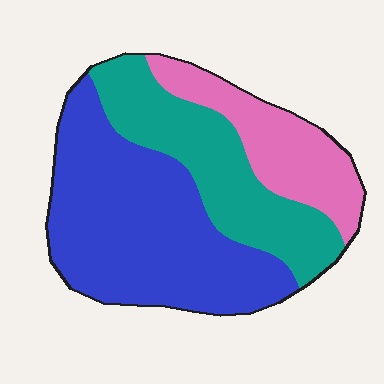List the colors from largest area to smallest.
From largest to smallest: blue, teal, pink.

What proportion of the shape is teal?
Teal takes up between a quarter and a half of the shape.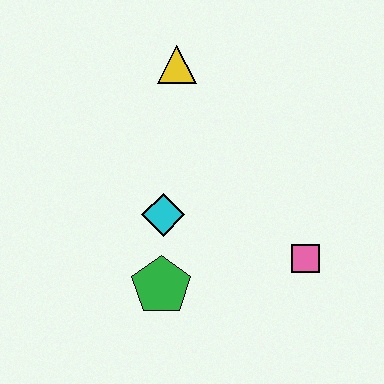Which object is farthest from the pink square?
The yellow triangle is farthest from the pink square.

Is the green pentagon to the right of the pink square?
No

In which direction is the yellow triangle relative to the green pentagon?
The yellow triangle is above the green pentagon.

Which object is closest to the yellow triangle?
The cyan diamond is closest to the yellow triangle.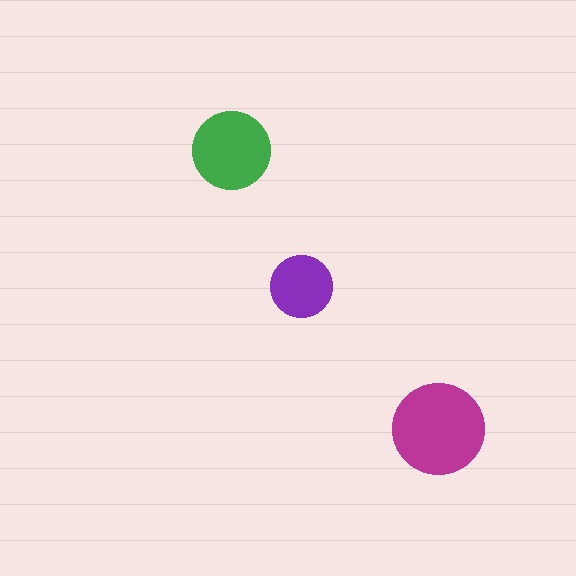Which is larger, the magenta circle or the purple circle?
The magenta one.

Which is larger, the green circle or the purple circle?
The green one.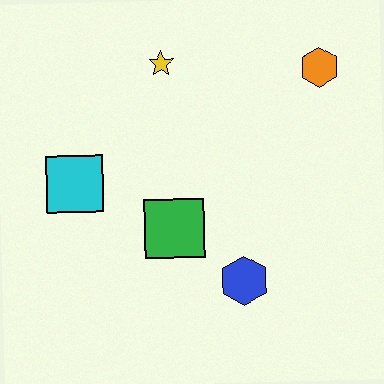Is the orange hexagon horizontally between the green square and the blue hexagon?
No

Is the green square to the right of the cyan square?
Yes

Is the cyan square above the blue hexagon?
Yes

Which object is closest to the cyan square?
The green square is closest to the cyan square.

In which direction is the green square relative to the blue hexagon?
The green square is to the left of the blue hexagon.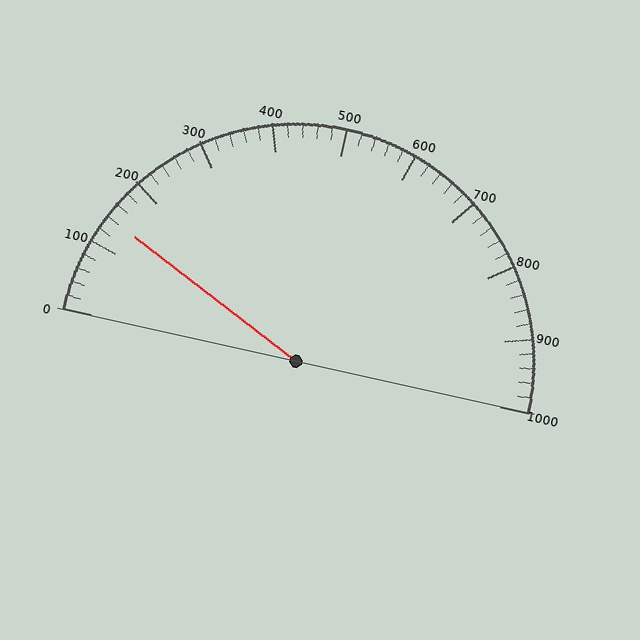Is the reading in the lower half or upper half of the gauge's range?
The reading is in the lower half of the range (0 to 1000).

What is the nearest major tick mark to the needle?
The nearest major tick mark is 100.